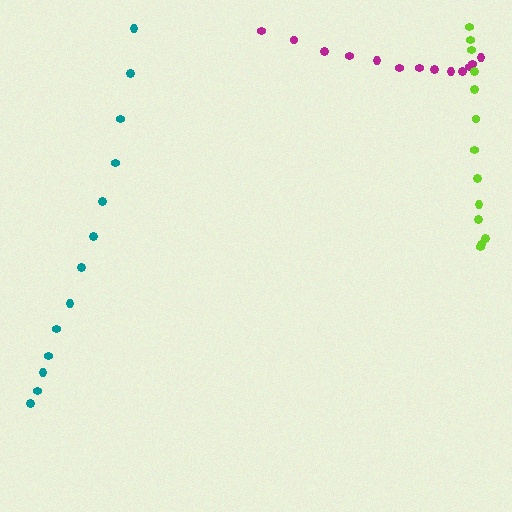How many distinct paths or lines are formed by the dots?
There are 3 distinct paths.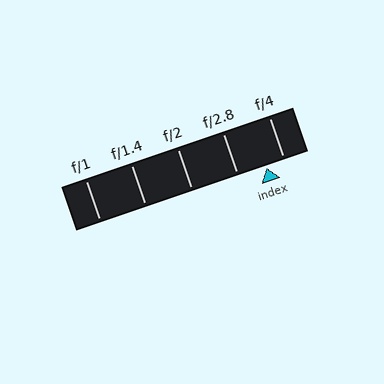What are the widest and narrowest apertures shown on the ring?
The widest aperture shown is f/1 and the narrowest is f/4.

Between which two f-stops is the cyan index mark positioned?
The index mark is between f/2.8 and f/4.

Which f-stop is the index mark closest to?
The index mark is closest to f/4.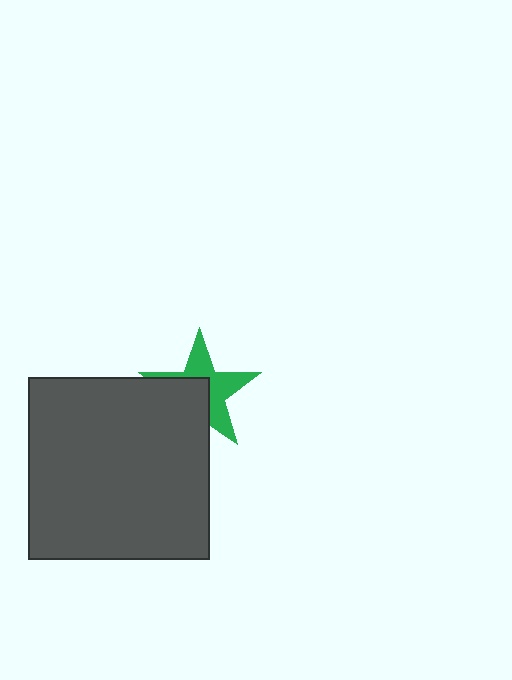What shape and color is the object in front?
The object in front is a dark gray square.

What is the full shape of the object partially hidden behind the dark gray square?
The partially hidden object is a green star.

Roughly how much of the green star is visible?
About half of it is visible (roughly 56%).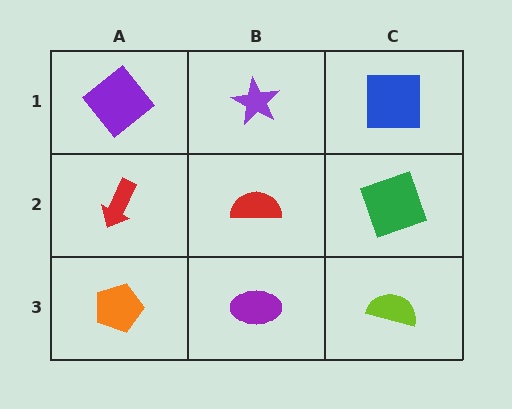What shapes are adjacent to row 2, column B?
A purple star (row 1, column B), a purple ellipse (row 3, column B), a red arrow (row 2, column A), a green square (row 2, column C).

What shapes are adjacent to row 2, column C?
A blue square (row 1, column C), a lime semicircle (row 3, column C), a red semicircle (row 2, column B).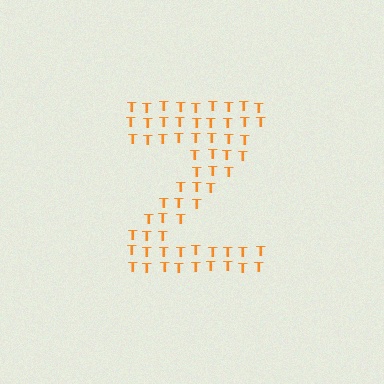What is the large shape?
The large shape is the letter Z.